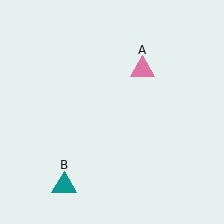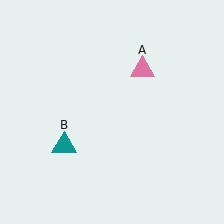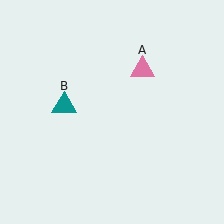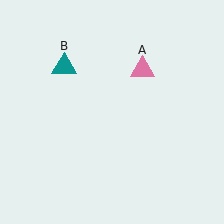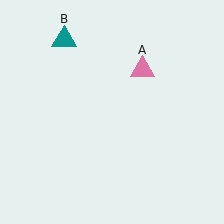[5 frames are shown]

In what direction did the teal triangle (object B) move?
The teal triangle (object B) moved up.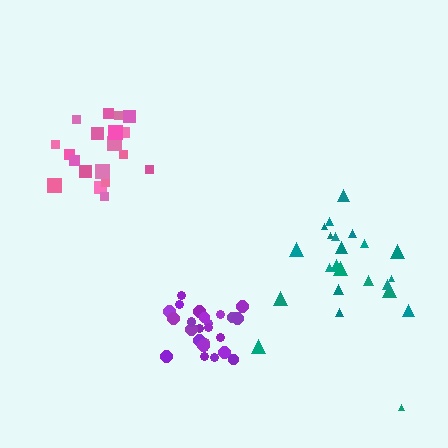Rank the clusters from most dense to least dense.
purple, pink, teal.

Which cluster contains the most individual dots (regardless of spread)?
Purple (26).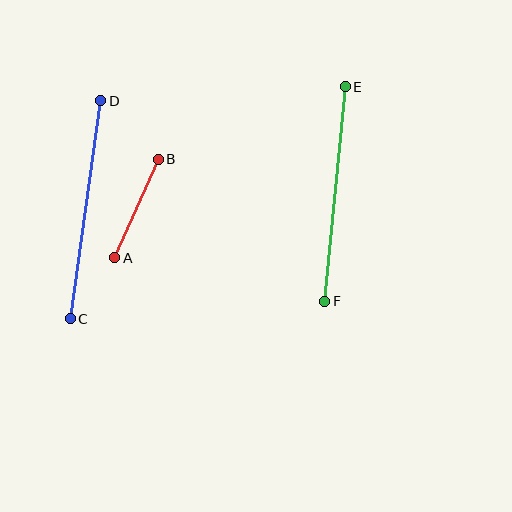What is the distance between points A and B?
The distance is approximately 107 pixels.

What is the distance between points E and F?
The distance is approximately 216 pixels.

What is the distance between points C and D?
The distance is approximately 220 pixels.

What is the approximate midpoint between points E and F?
The midpoint is at approximately (335, 194) pixels.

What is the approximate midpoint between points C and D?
The midpoint is at approximately (85, 210) pixels.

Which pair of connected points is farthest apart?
Points C and D are farthest apart.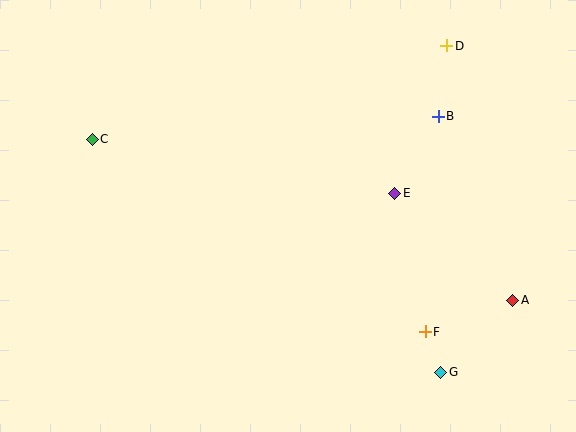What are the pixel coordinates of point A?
Point A is at (513, 300).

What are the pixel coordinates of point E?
Point E is at (395, 193).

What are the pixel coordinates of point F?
Point F is at (425, 332).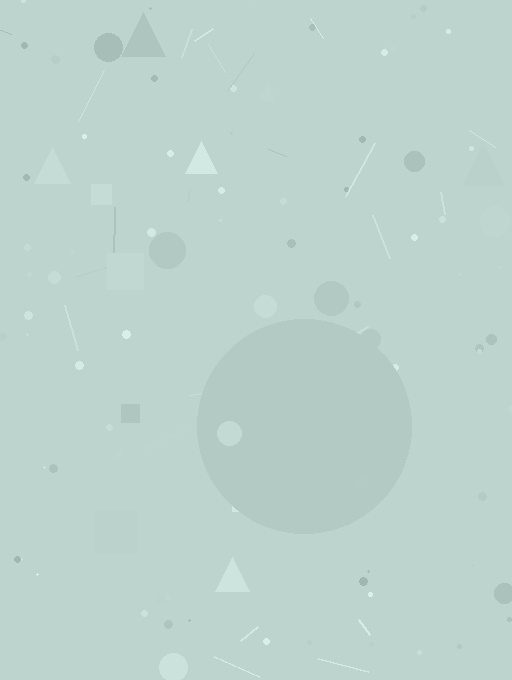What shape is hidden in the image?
A circle is hidden in the image.